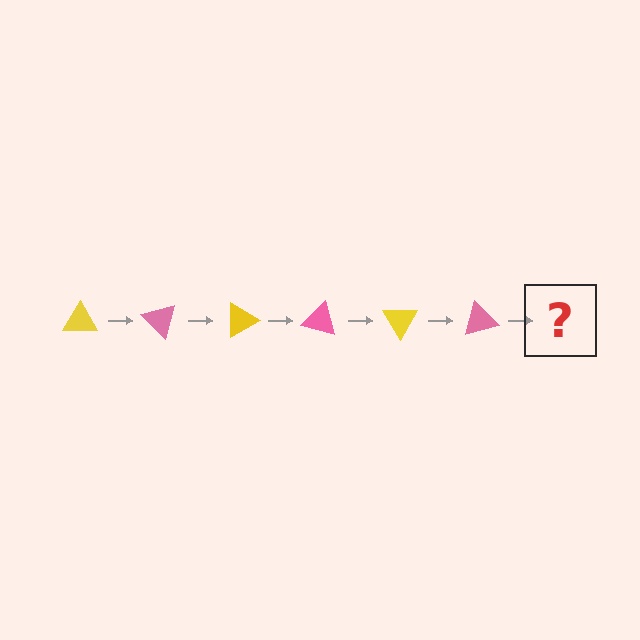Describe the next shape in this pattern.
It should be a yellow triangle, rotated 270 degrees from the start.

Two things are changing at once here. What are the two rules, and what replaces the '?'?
The two rules are that it rotates 45 degrees each step and the color cycles through yellow and pink. The '?' should be a yellow triangle, rotated 270 degrees from the start.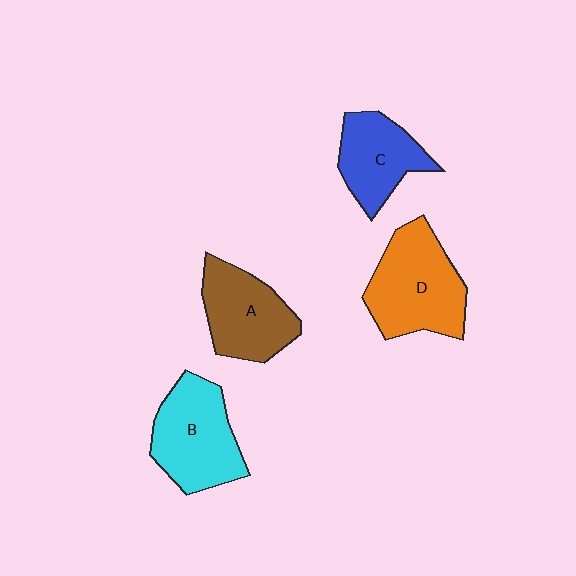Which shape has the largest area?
Shape D (orange).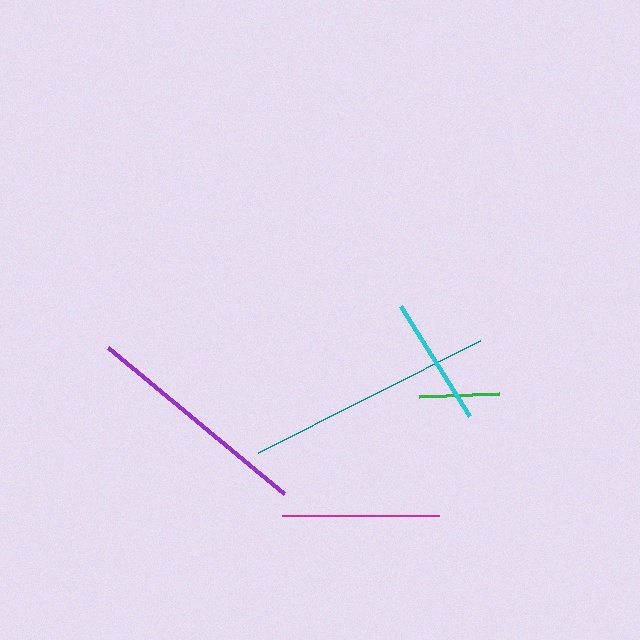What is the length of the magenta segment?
The magenta segment is approximately 157 pixels long.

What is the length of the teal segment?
The teal segment is approximately 249 pixels long.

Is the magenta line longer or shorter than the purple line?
The purple line is longer than the magenta line.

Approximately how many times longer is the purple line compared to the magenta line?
The purple line is approximately 1.5 times the length of the magenta line.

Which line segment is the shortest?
The green line is the shortest at approximately 81 pixels.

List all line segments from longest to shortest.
From longest to shortest: teal, purple, magenta, cyan, green.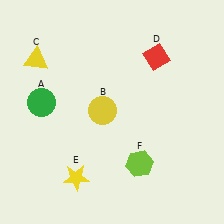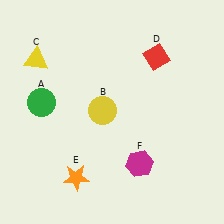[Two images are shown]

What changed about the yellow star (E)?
In Image 1, E is yellow. In Image 2, it changed to orange.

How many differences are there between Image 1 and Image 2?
There are 2 differences between the two images.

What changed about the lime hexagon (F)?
In Image 1, F is lime. In Image 2, it changed to magenta.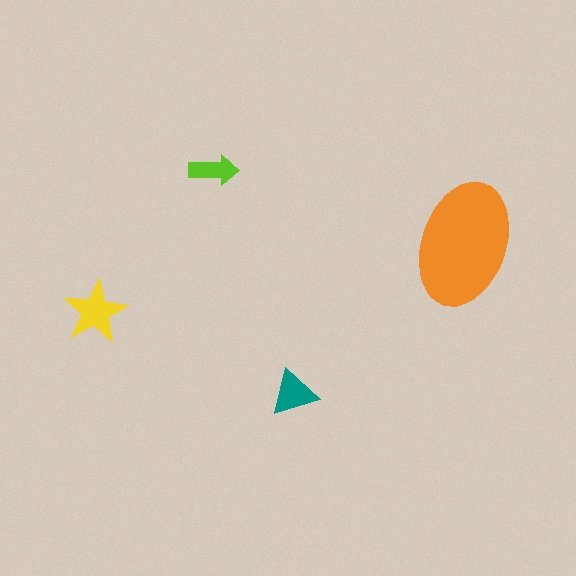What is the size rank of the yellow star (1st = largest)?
2nd.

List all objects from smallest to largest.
The lime arrow, the teal triangle, the yellow star, the orange ellipse.